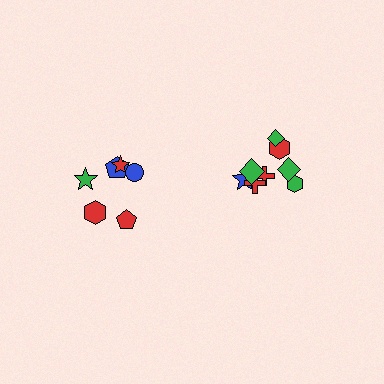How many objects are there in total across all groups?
There are 14 objects.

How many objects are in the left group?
There are 6 objects.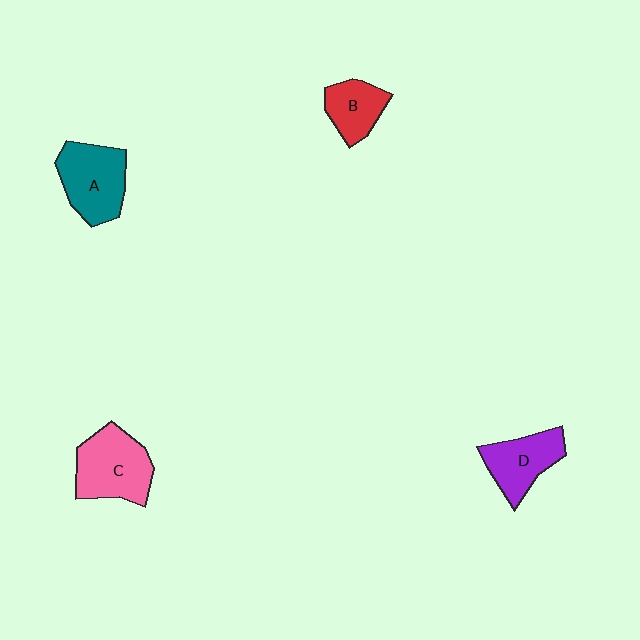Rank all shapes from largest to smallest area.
From largest to smallest: C (pink), A (teal), D (purple), B (red).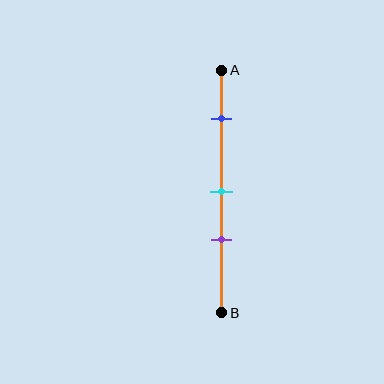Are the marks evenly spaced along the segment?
No, the marks are not evenly spaced.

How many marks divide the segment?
There are 3 marks dividing the segment.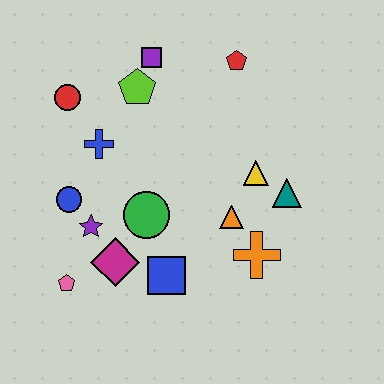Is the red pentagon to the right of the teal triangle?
No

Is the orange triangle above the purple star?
Yes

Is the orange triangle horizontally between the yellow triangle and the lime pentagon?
Yes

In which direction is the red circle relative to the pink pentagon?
The red circle is above the pink pentagon.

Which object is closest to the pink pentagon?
The magenta diamond is closest to the pink pentagon.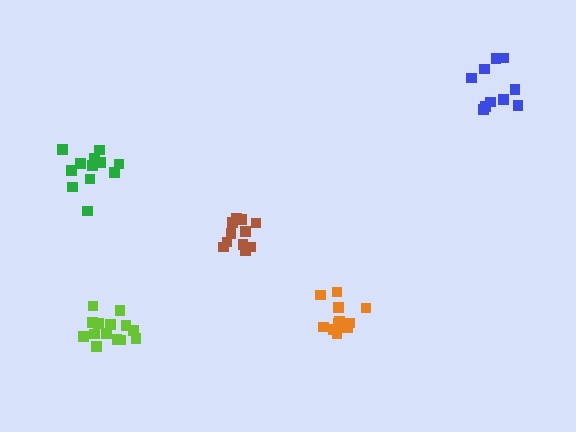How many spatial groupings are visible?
There are 5 spatial groupings.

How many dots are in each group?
Group 1: 14 dots, Group 2: 11 dots, Group 3: 12 dots, Group 4: 10 dots, Group 5: 12 dots (59 total).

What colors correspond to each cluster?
The clusters are colored: lime, brown, orange, blue, green.